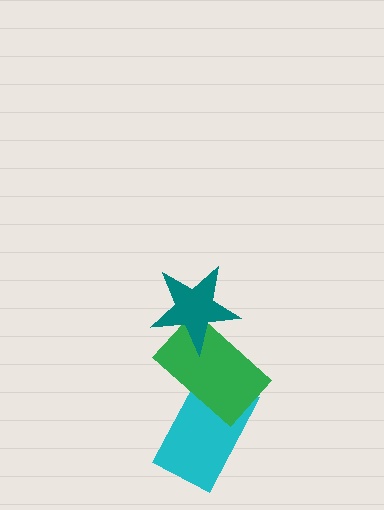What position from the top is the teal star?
The teal star is 1st from the top.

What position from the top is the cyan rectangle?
The cyan rectangle is 3rd from the top.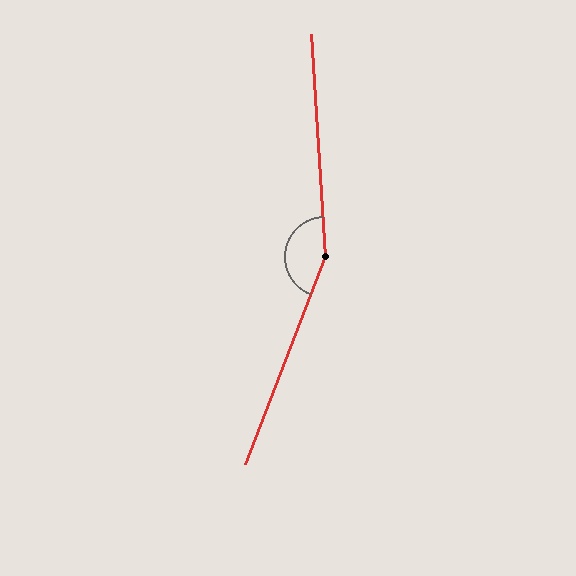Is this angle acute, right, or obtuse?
It is obtuse.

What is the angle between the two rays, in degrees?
Approximately 155 degrees.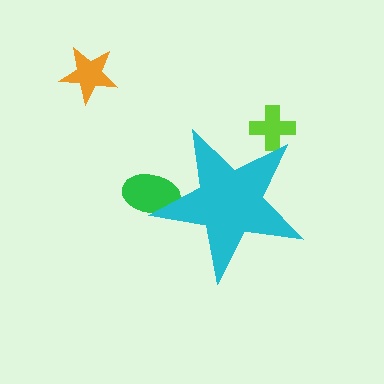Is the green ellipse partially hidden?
Yes, the green ellipse is partially hidden behind the cyan star.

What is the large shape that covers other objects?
A cyan star.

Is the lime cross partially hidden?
Yes, the lime cross is partially hidden behind the cyan star.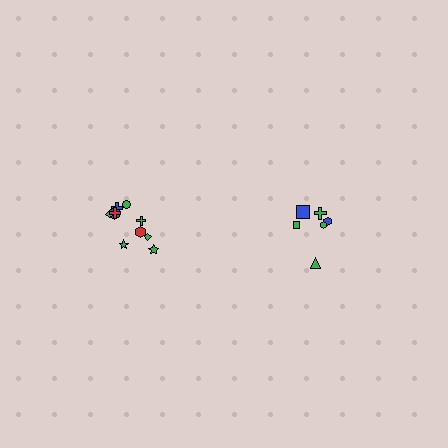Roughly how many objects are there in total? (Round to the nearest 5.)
Roughly 15 objects in total.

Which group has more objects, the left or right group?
The left group.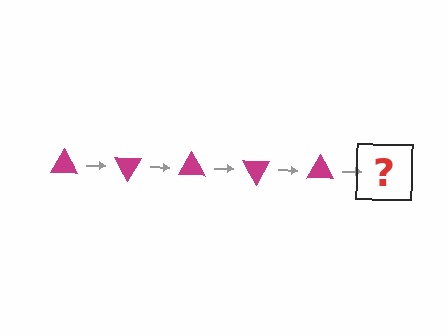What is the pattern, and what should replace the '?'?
The pattern is that the triangle rotates 60 degrees each step. The '?' should be a magenta triangle rotated 300 degrees.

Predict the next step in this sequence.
The next step is a magenta triangle rotated 300 degrees.